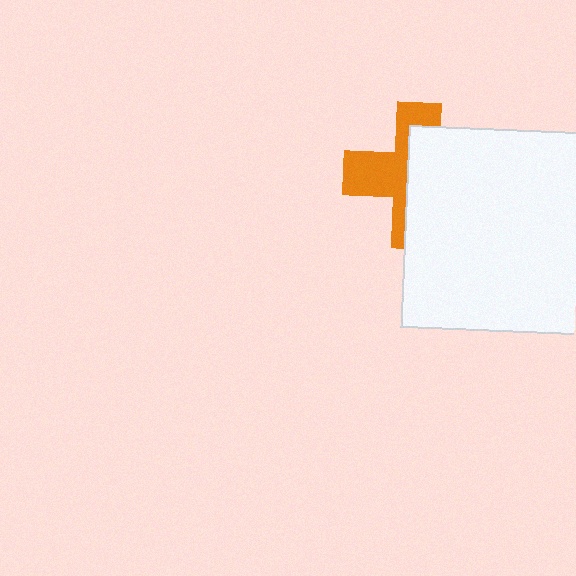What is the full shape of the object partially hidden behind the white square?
The partially hidden object is an orange cross.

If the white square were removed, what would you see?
You would see the complete orange cross.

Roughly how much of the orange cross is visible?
A small part of it is visible (roughly 43%).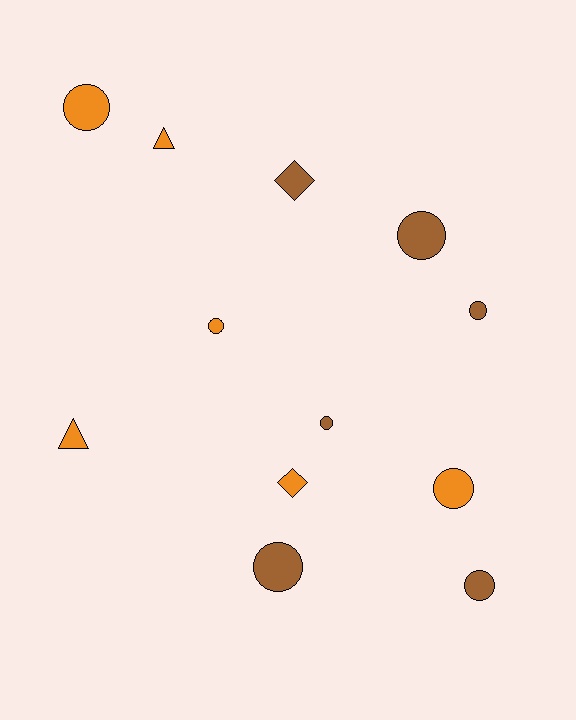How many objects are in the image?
There are 12 objects.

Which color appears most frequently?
Orange, with 6 objects.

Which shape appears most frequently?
Circle, with 8 objects.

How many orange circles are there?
There are 3 orange circles.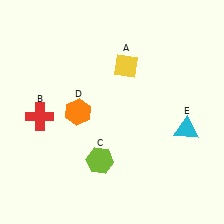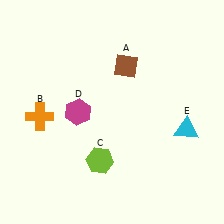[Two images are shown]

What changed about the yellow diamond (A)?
In Image 1, A is yellow. In Image 2, it changed to brown.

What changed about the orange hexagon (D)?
In Image 1, D is orange. In Image 2, it changed to magenta.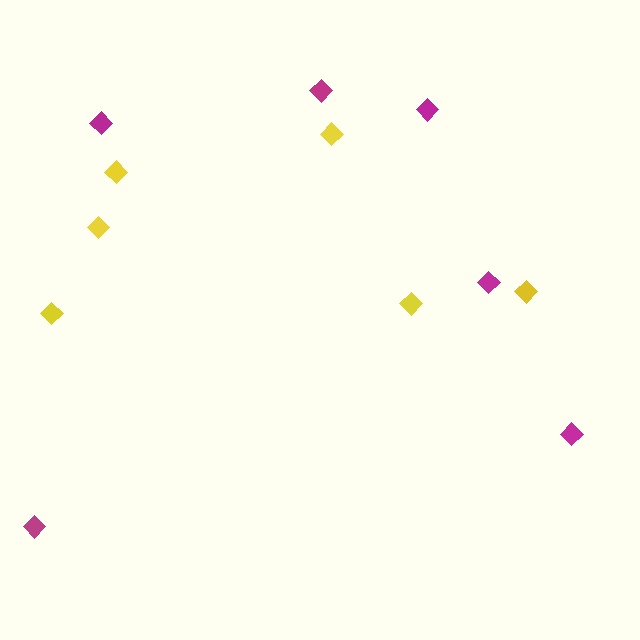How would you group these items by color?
There are 2 groups: one group of yellow diamonds (6) and one group of magenta diamonds (6).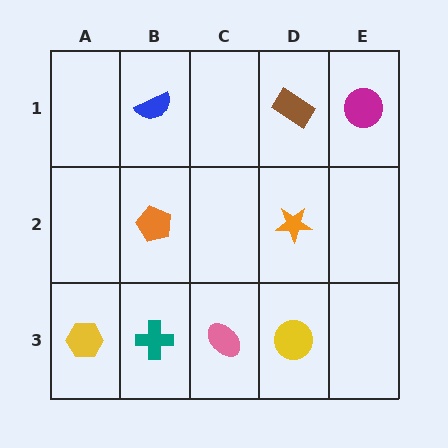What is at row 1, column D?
A brown rectangle.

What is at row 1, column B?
A blue semicircle.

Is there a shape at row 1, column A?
No, that cell is empty.